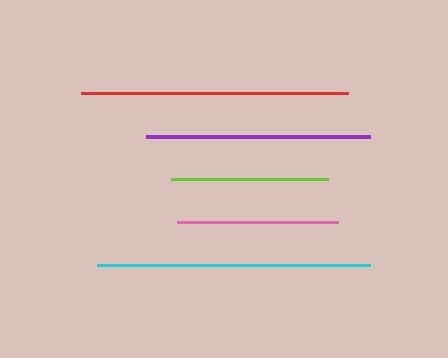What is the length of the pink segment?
The pink segment is approximately 161 pixels long.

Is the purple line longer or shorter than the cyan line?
The cyan line is longer than the purple line.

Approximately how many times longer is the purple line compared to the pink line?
The purple line is approximately 1.4 times the length of the pink line.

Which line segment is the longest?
The cyan line is the longest at approximately 273 pixels.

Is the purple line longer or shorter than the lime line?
The purple line is longer than the lime line.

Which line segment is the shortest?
The lime line is the shortest at approximately 157 pixels.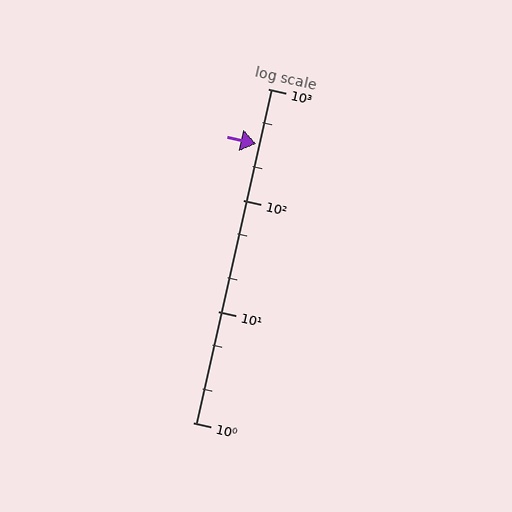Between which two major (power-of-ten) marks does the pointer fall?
The pointer is between 100 and 1000.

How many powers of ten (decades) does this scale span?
The scale spans 3 decades, from 1 to 1000.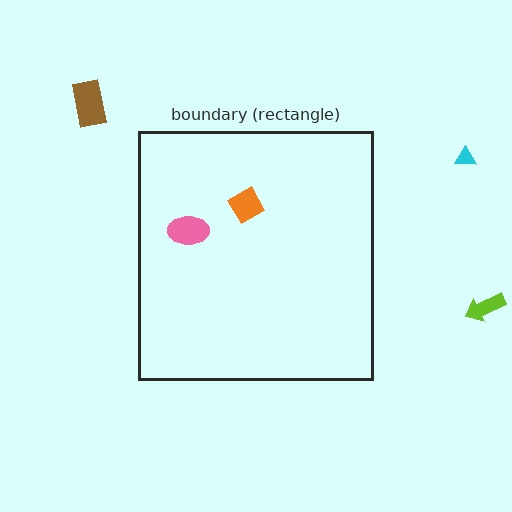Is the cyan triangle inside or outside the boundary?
Outside.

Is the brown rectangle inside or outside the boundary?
Outside.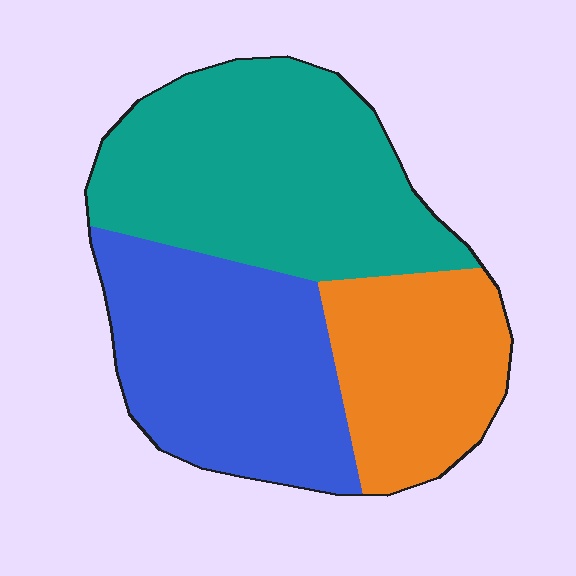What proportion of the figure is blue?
Blue covers about 35% of the figure.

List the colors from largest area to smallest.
From largest to smallest: teal, blue, orange.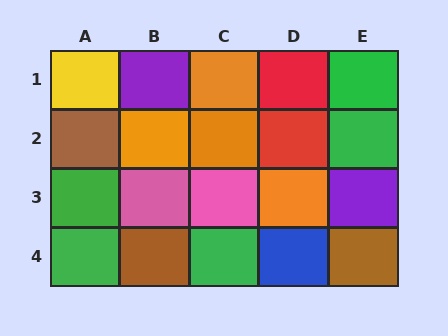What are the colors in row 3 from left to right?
Green, pink, pink, orange, purple.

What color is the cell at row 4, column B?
Brown.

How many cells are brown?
3 cells are brown.